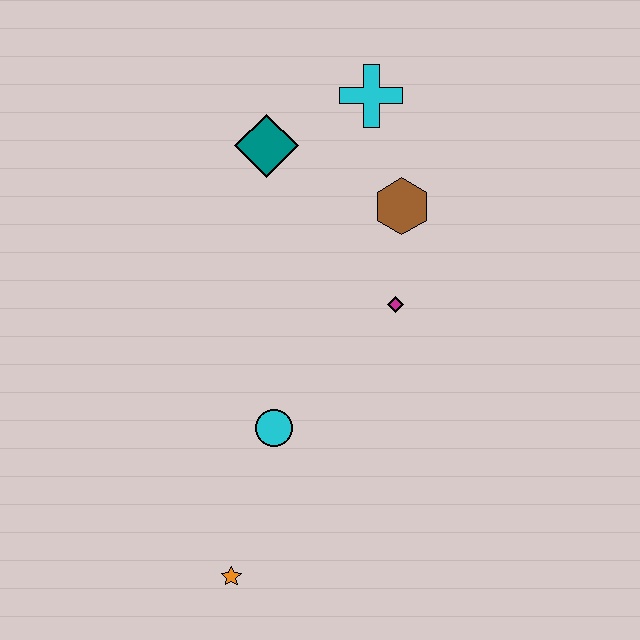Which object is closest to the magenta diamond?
The brown hexagon is closest to the magenta diamond.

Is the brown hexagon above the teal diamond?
No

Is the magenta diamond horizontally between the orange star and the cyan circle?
No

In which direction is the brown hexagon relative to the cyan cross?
The brown hexagon is below the cyan cross.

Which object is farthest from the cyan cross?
The orange star is farthest from the cyan cross.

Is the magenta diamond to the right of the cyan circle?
Yes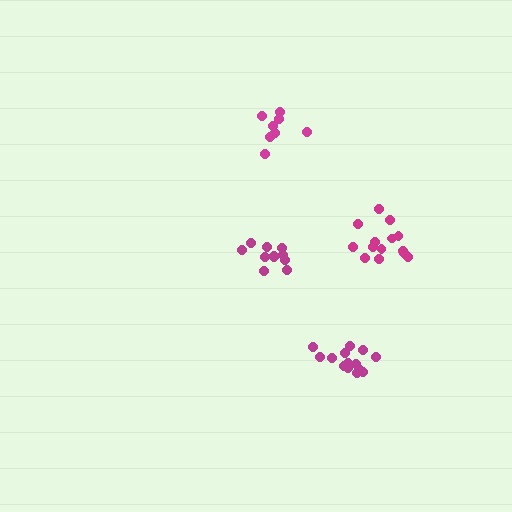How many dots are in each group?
Group 1: 11 dots, Group 2: 8 dots, Group 3: 14 dots, Group 4: 14 dots (47 total).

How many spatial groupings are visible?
There are 4 spatial groupings.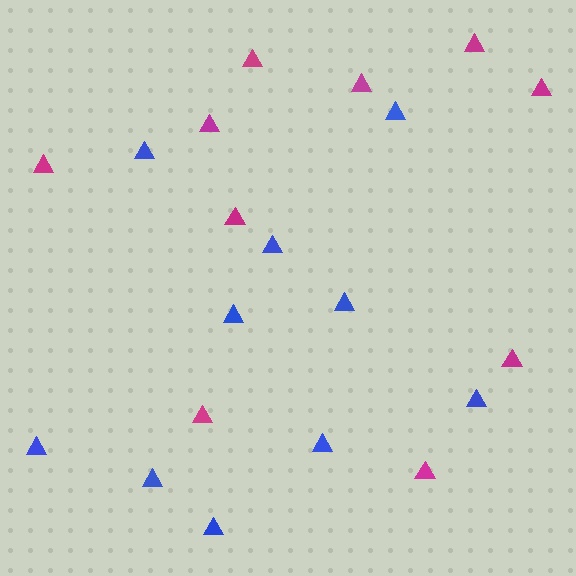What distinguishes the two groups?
There are 2 groups: one group of magenta triangles (10) and one group of blue triangles (10).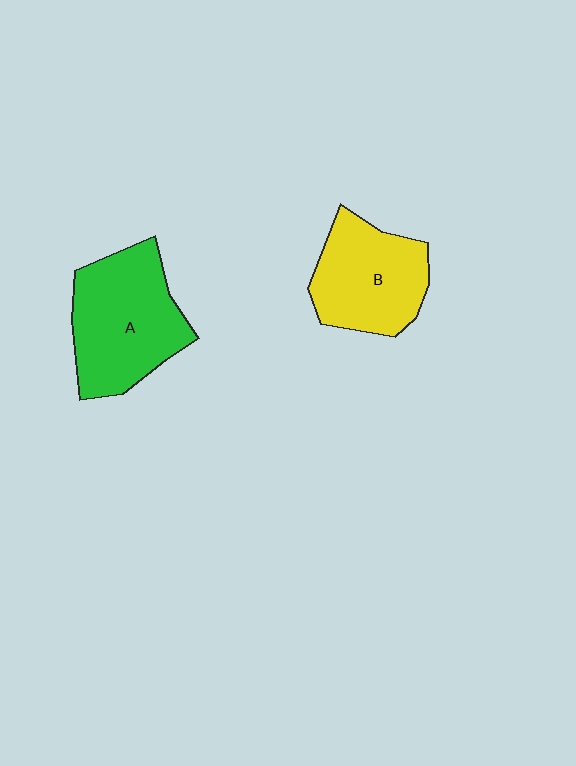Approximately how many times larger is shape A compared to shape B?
Approximately 1.2 times.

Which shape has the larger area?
Shape A (green).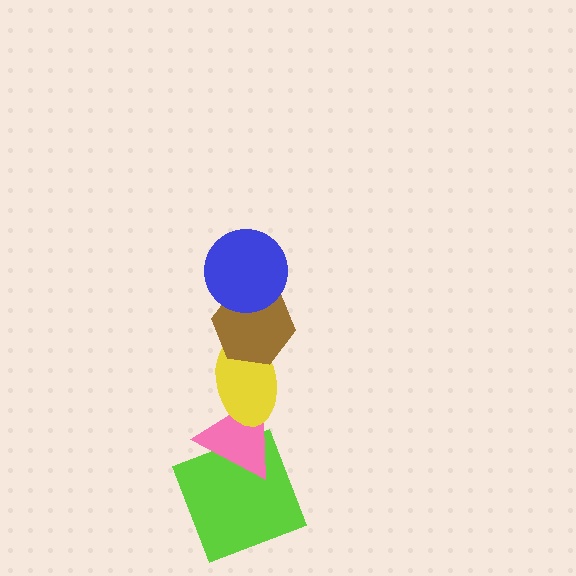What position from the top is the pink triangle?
The pink triangle is 4th from the top.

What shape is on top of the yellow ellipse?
The brown hexagon is on top of the yellow ellipse.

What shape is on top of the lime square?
The pink triangle is on top of the lime square.